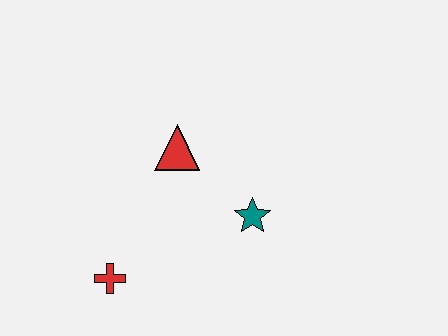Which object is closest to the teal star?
The red triangle is closest to the teal star.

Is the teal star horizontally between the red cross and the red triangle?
No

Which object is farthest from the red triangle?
The red cross is farthest from the red triangle.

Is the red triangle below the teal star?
No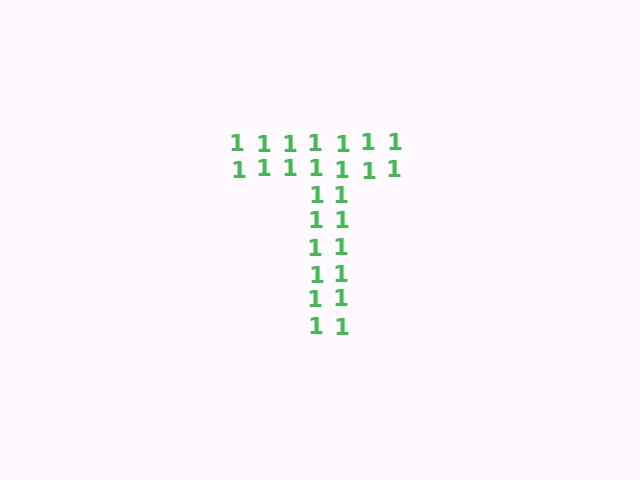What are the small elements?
The small elements are digit 1's.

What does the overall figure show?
The overall figure shows the letter T.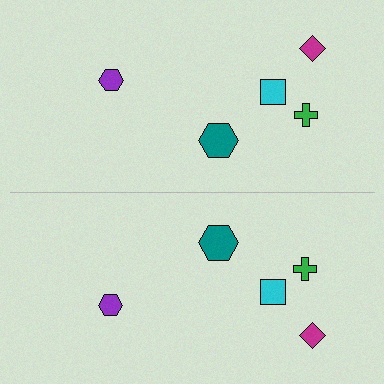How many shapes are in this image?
There are 10 shapes in this image.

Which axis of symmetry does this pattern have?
The pattern has a horizontal axis of symmetry running through the center of the image.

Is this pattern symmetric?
Yes, this pattern has bilateral (reflection) symmetry.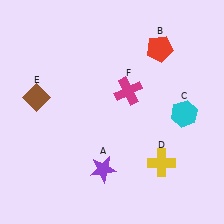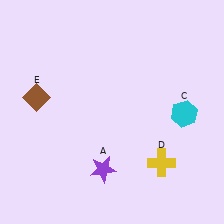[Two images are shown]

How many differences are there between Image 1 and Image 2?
There are 2 differences between the two images.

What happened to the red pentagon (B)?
The red pentagon (B) was removed in Image 2. It was in the top-right area of Image 1.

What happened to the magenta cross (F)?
The magenta cross (F) was removed in Image 2. It was in the top-right area of Image 1.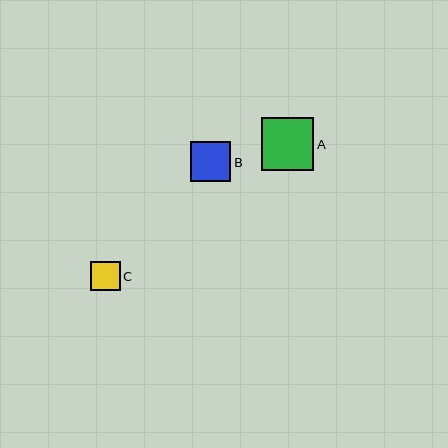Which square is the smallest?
Square C is the smallest with a size of approximately 29 pixels.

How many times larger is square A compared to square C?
Square A is approximately 1.8 times the size of square C.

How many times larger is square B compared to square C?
Square B is approximately 1.4 times the size of square C.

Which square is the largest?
Square A is the largest with a size of approximately 52 pixels.